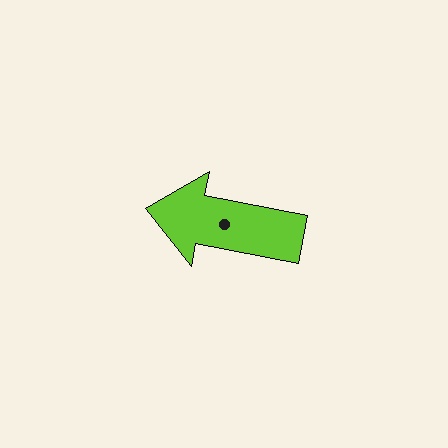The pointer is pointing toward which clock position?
Roughly 9 o'clock.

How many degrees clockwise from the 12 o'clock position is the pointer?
Approximately 281 degrees.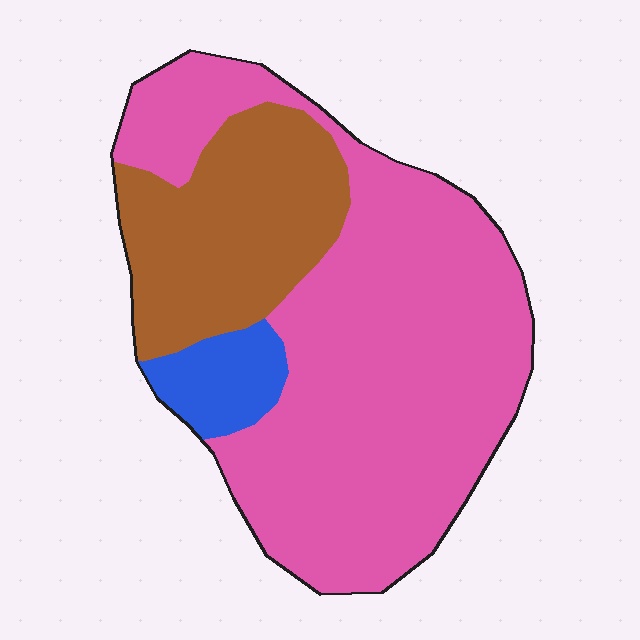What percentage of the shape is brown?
Brown takes up about one quarter (1/4) of the shape.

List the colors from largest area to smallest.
From largest to smallest: pink, brown, blue.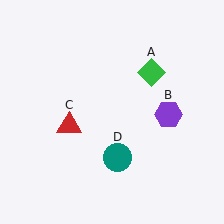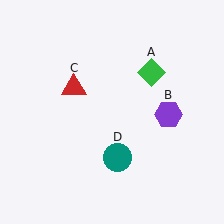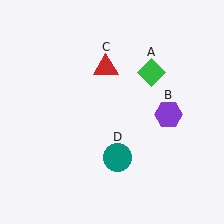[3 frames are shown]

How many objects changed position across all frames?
1 object changed position: red triangle (object C).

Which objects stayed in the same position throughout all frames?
Green diamond (object A) and purple hexagon (object B) and teal circle (object D) remained stationary.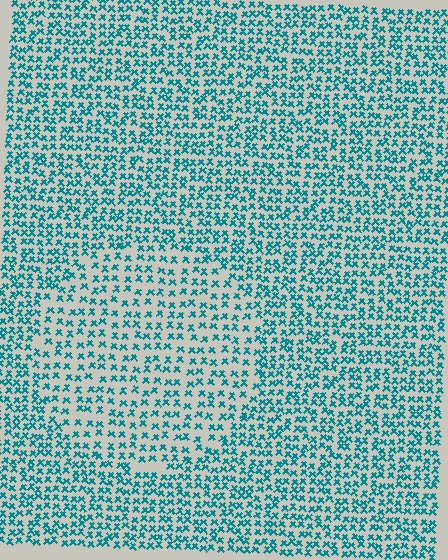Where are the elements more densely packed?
The elements are more densely packed outside the circle boundary.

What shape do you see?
I see a circle.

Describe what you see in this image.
The image contains small teal elements arranged at two different densities. A circle-shaped region is visible where the elements are less densely packed than the surrounding area.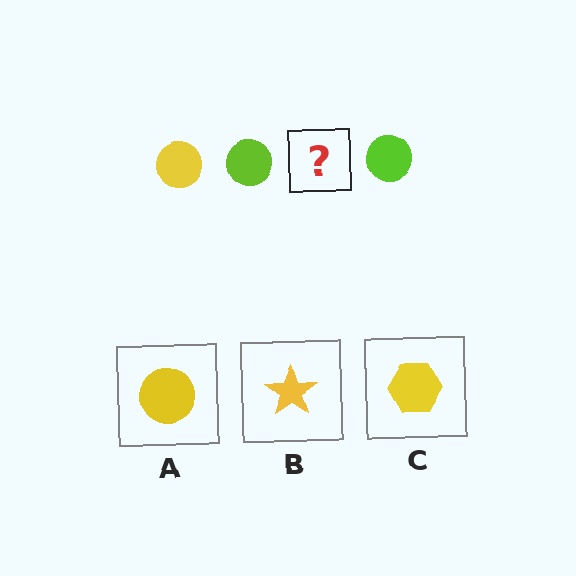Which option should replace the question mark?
Option A.